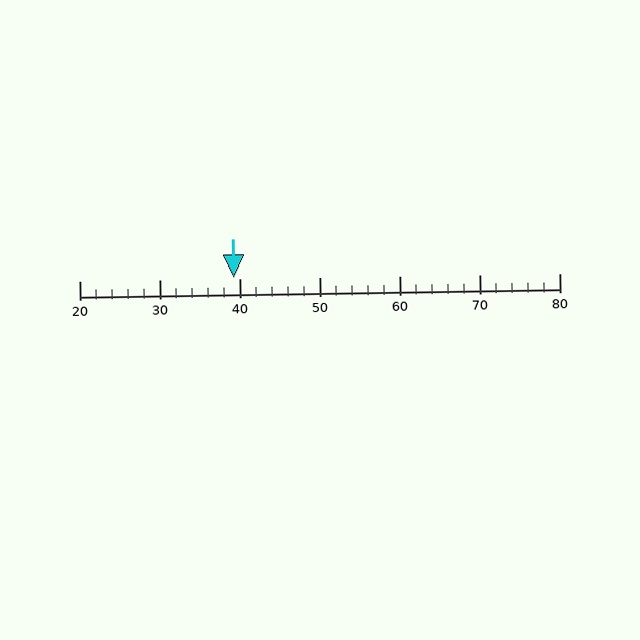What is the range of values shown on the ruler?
The ruler shows values from 20 to 80.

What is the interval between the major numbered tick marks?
The major tick marks are spaced 10 units apart.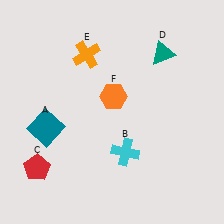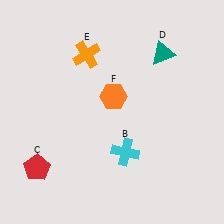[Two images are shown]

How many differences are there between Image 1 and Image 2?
There is 1 difference between the two images.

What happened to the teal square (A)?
The teal square (A) was removed in Image 2. It was in the bottom-left area of Image 1.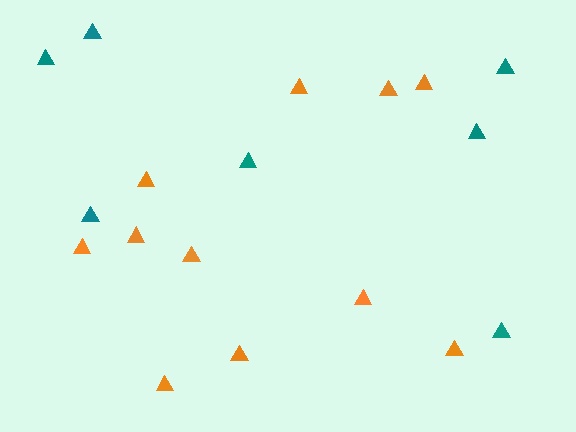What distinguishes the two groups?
There are 2 groups: one group of teal triangles (7) and one group of orange triangles (11).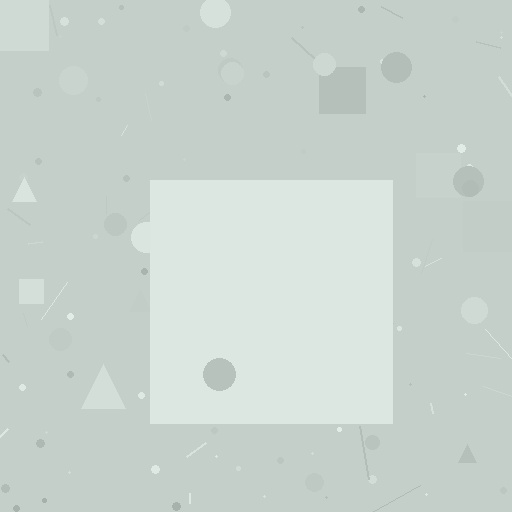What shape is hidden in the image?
A square is hidden in the image.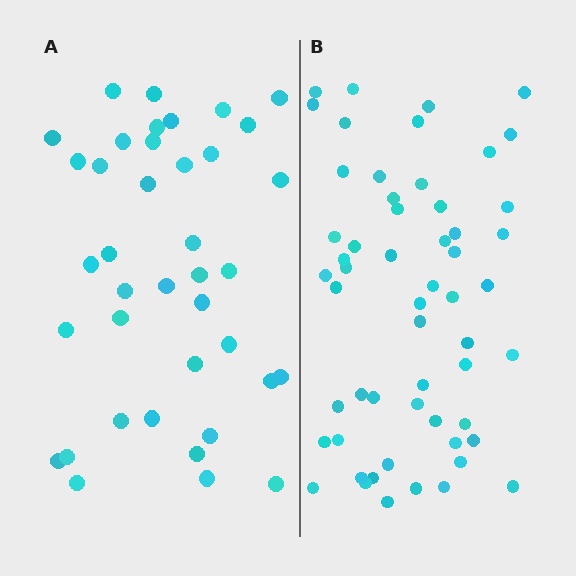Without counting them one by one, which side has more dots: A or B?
Region B (the right region) has more dots.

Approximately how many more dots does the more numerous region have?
Region B has approximately 15 more dots than region A.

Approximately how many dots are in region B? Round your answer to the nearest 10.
About 60 dots. (The exact count is 56, which rounds to 60.)